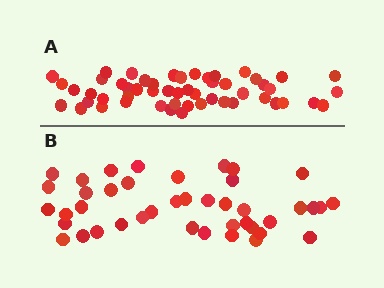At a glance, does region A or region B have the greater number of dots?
Region A (the top region) has more dots.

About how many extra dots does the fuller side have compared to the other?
Region A has roughly 12 or so more dots than region B.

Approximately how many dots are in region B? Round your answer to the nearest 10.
About 40 dots. (The exact count is 42, which rounds to 40.)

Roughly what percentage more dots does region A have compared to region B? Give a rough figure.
About 25% more.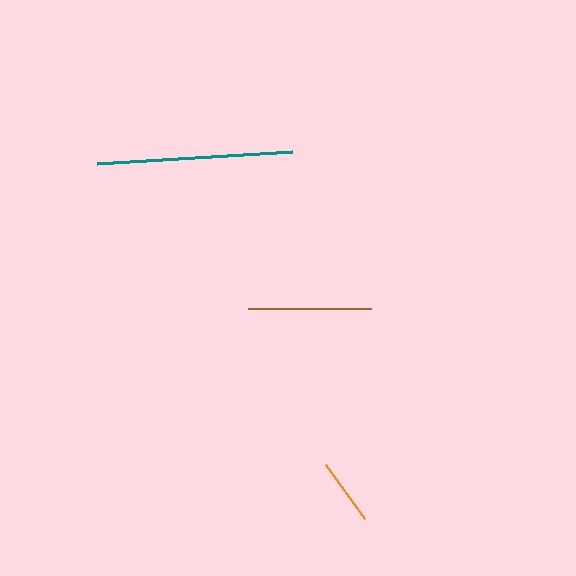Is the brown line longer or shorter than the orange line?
The brown line is longer than the orange line.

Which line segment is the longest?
The teal line is the longest at approximately 196 pixels.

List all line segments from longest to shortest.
From longest to shortest: teal, brown, orange.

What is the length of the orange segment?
The orange segment is approximately 67 pixels long.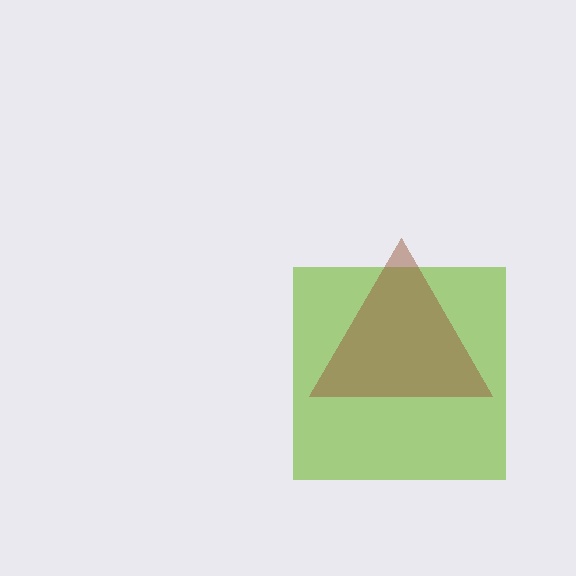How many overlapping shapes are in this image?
There are 2 overlapping shapes in the image.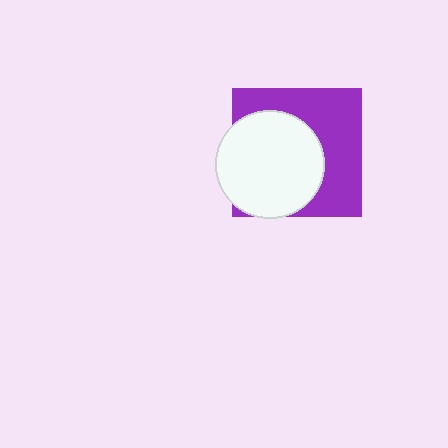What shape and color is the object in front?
The object in front is a white circle.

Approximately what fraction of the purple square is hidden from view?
Roughly 50% of the purple square is hidden behind the white circle.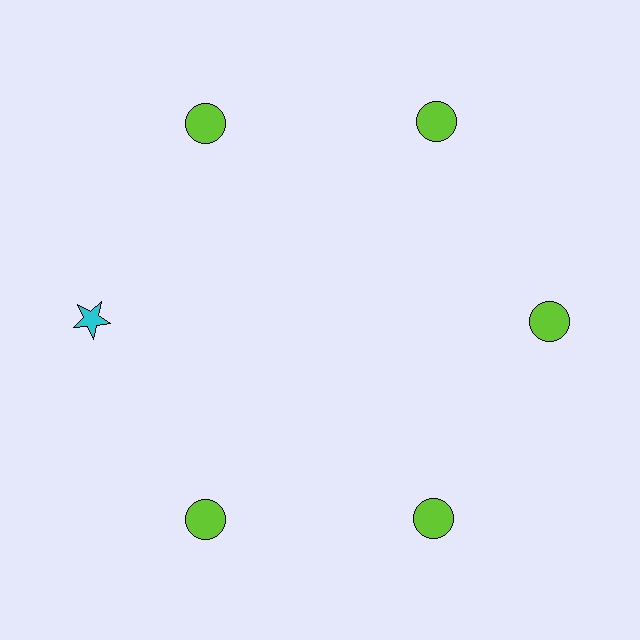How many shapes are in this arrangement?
There are 6 shapes arranged in a ring pattern.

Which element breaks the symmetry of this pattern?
The cyan star at roughly the 9 o'clock position breaks the symmetry. All other shapes are lime circles.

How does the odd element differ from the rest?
It differs in both color (cyan instead of lime) and shape (star instead of circle).